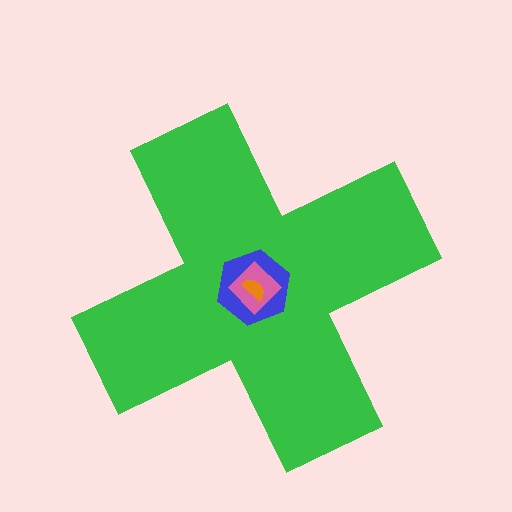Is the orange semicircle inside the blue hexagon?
Yes.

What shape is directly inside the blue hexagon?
The pink diamond.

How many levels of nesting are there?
4.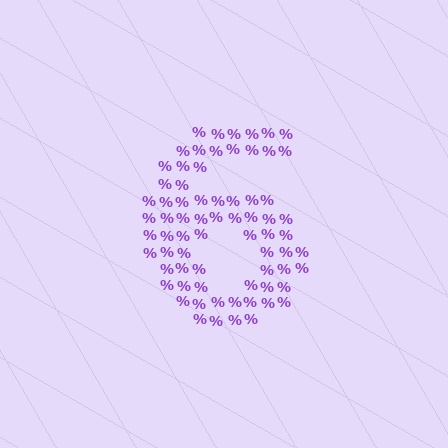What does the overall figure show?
The overall figure shows the digit 6.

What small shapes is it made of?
It is made of small percent signs.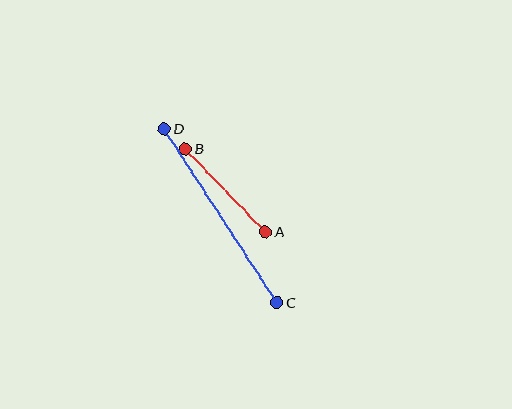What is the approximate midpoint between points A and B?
The midpoint is at approximately (226, 190) pixels.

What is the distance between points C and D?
The distance is approximately 207 pixels.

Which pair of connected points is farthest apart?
Points C and D are farthest apart.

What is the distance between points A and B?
The distance is approximately 115 pixels.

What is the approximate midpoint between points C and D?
The midpoint is at approximately (221, 216) pixels.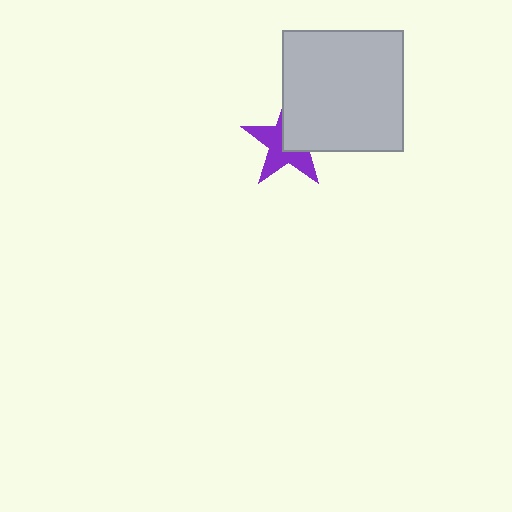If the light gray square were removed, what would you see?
You would see the complete purple star.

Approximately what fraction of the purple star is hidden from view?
Roughly 46% of the purple star is hidden behind the light gray square.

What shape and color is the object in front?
The object in front is a light gray square.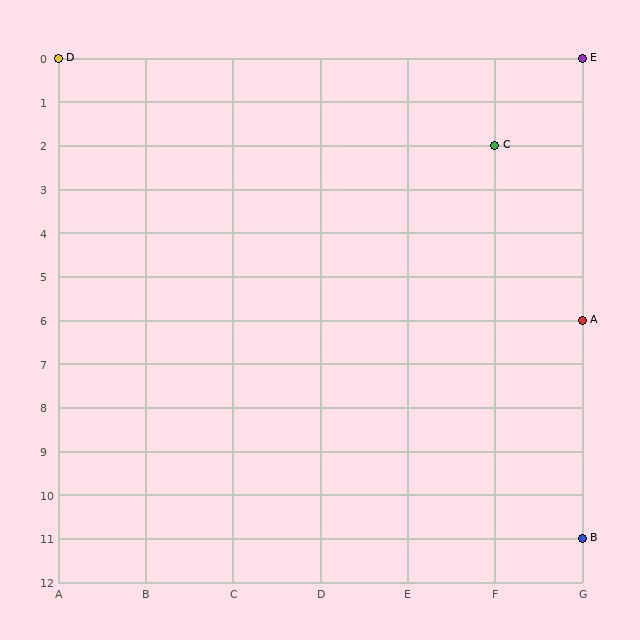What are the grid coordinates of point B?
Point B is at grid coordinates (G, 11).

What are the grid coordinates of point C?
Point C is at grid coordinates (F, 2).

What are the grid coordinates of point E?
Point E is at grid coordinates (G, 0).